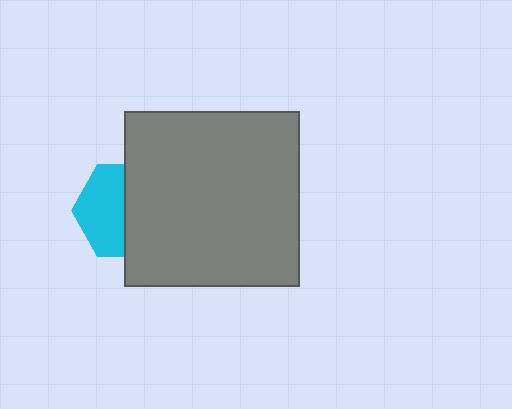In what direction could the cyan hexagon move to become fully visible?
The cyan hexagon could move left. That would shift it out from behind the gray square entirely.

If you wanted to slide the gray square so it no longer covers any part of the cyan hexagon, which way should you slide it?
Slide it right — that is the most direct way to separate the two shapes.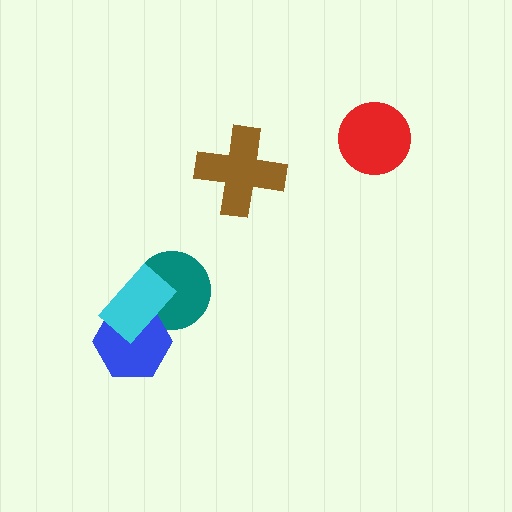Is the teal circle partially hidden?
Yes, it is partially covered by another shape.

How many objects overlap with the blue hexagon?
2 objects overlap with the blue hexagon.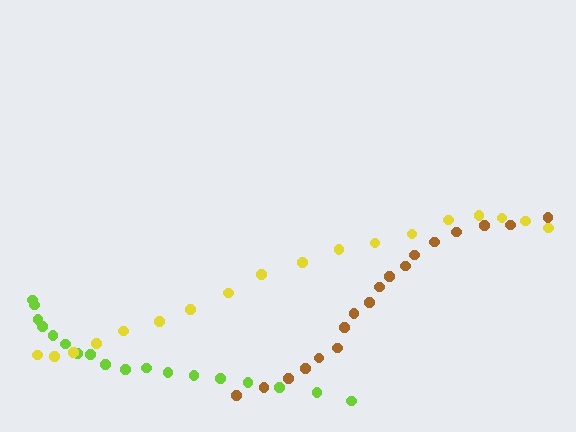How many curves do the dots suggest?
There are 3 distinct paths.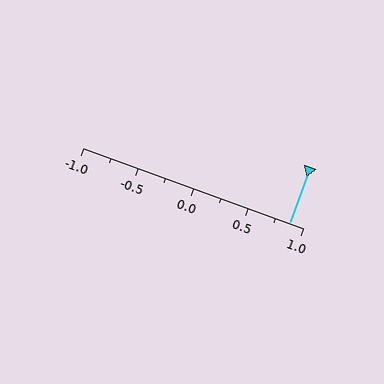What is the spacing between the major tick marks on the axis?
The major ticks are spaced 0.5 apart.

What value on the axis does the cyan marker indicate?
The marker indicates approximately 0.88.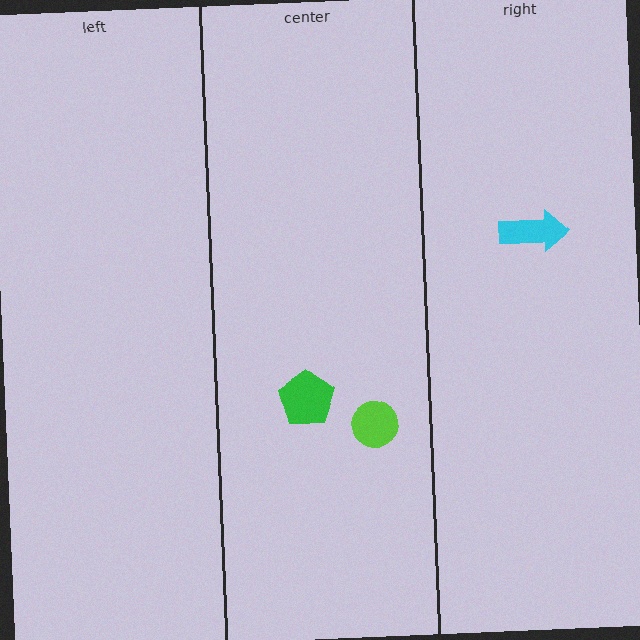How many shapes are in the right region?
1.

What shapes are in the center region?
The green pentagon, the lime circle.